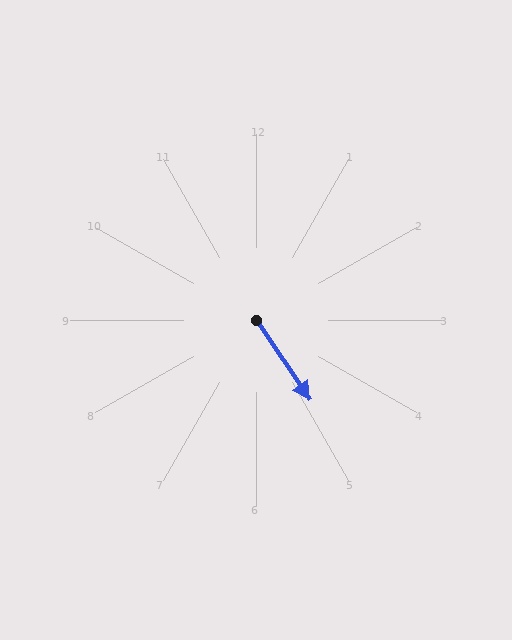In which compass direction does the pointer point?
Southeast.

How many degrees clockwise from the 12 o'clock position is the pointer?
Approximately 146 degrees.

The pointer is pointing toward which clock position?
Roughly 5 o'clock.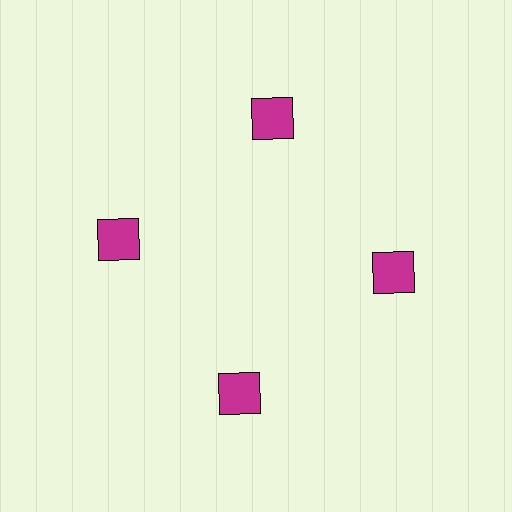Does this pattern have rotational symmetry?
Yes, this pattern has 4-fold rotational symmetry. It looks the same after rotating 90 degrees around the center.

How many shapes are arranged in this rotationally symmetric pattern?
There are 4 shapes, arranged in 4 groups of 1.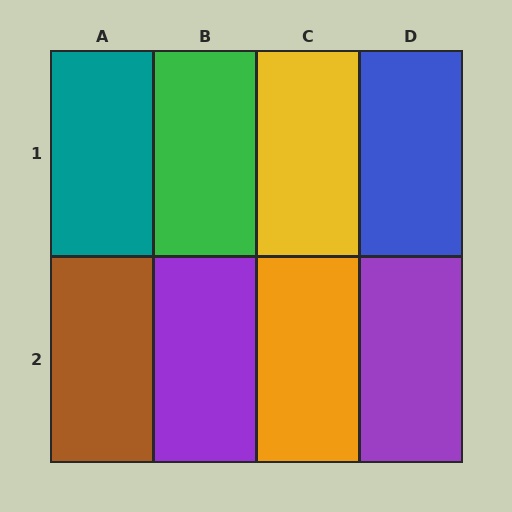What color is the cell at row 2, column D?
Purple.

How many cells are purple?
2 cells are purple.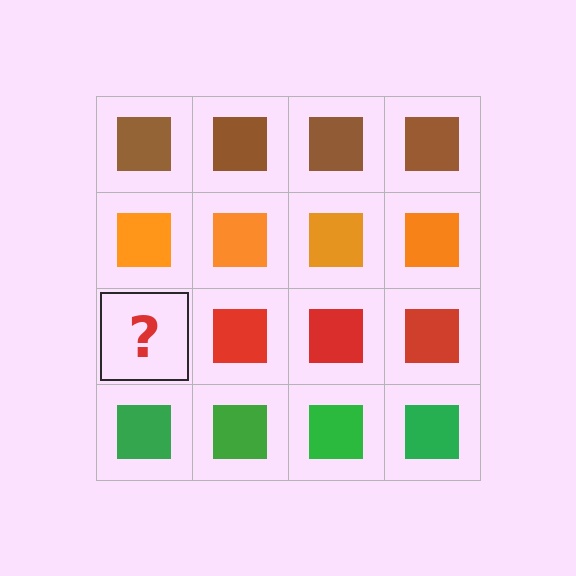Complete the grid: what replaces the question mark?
The question mark should be replaced with a red square.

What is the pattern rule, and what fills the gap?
The rule is that each row has a consistent color. The gap should be filled with a red square.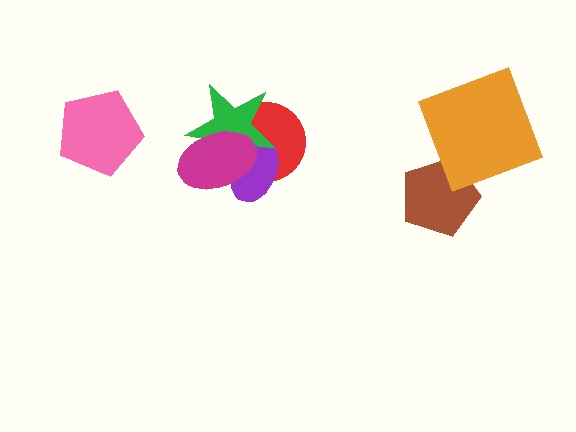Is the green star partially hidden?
Yes, it is partially covered by another shape.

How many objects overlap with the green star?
3 objects overlap with the green star.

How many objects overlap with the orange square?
1 object overlaps with the orange square.